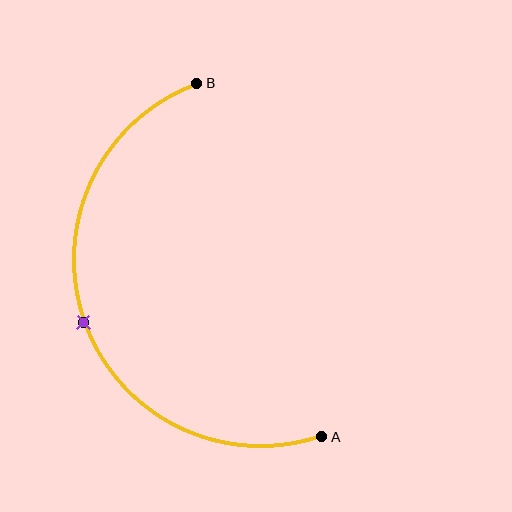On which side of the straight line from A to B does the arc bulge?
The arc bulges to the left of the straight line connecting A and B.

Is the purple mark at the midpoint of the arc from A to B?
Yes. The purple mark lies on the arc at equal arc-length from both A and B — it is the arc midpoint.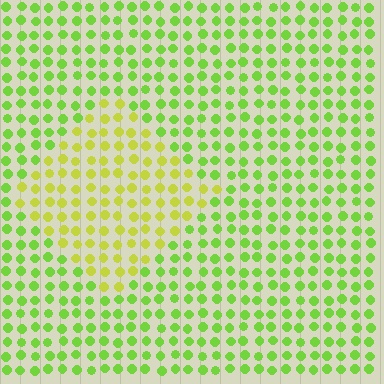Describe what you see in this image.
The image is filled with small lime elements in a uniform arrangement. A diamond-shaped region is visible where the elements are tinted to a slightly different hue, forming a subtle color boundary.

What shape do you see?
I see a diamond.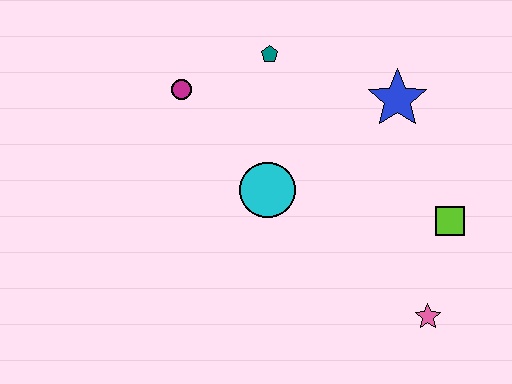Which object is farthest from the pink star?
The magenta circle is farthest from the pink star.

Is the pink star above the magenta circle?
No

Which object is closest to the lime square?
The pink star is closest to the lime square.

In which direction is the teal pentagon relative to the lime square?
The teal pentagon is to the left of the lime square.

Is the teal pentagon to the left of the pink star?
Yes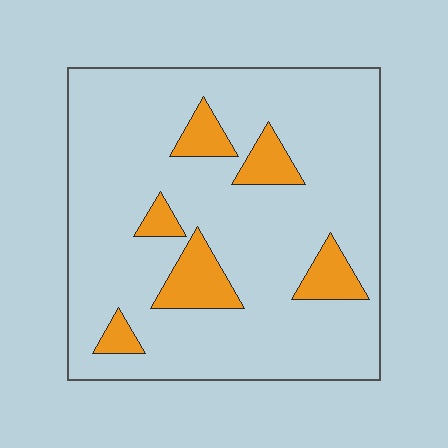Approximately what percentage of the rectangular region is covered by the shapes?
Approximately 15%.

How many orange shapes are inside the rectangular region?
6.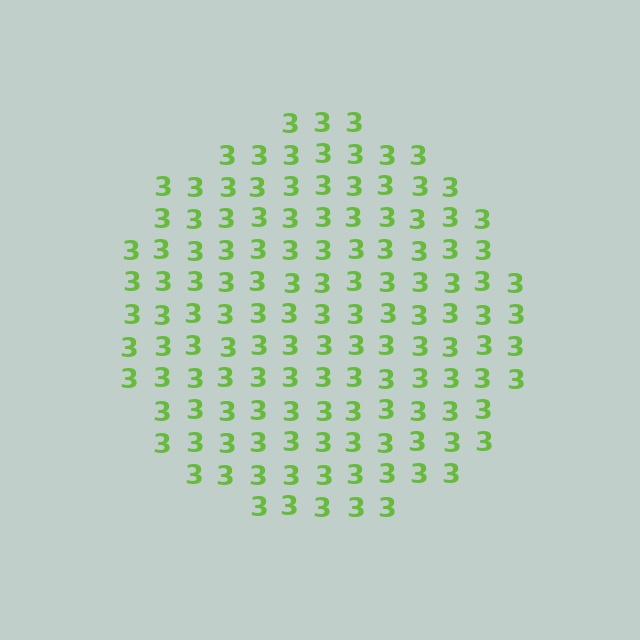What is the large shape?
The large shape is a circle.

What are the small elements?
The small elements are digit 3's.